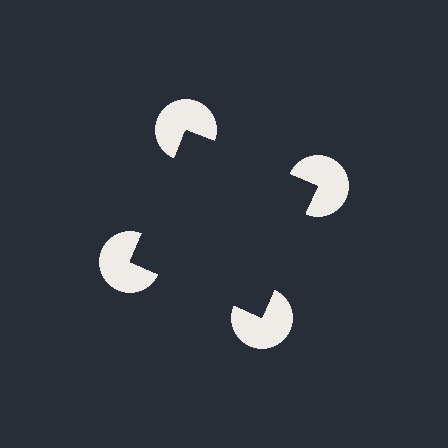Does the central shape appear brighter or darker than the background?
It typically appears slightly darker than the background, even though no actual brightness change is drawn.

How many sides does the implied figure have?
4 sides.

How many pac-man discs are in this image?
There are 4 — one at each vertex of the illusory square.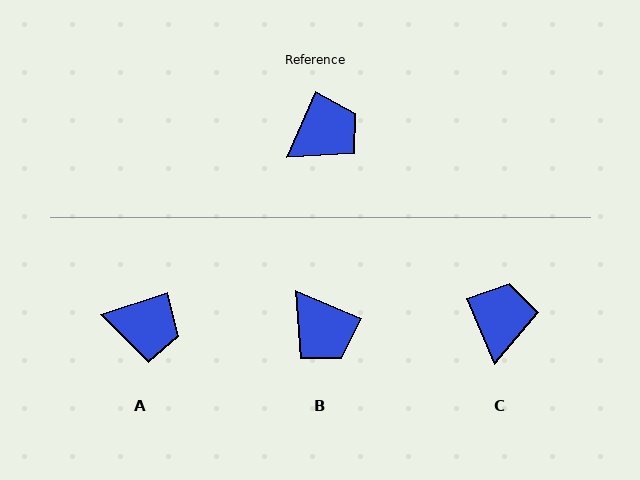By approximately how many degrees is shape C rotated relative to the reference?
Approximately 46 degrees counter-clockwise.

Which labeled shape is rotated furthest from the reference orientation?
B, about 89 degrees away.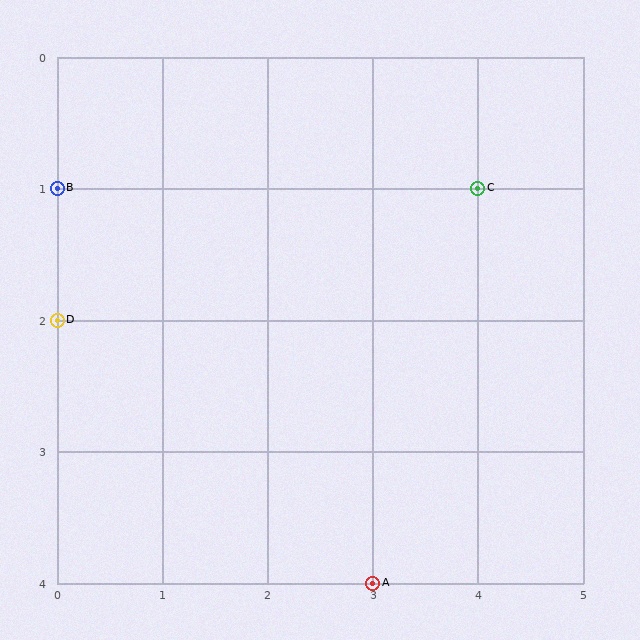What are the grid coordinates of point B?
Point B is at grid coordinates (0, 1).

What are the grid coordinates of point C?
Point C is at grid coordinates (4, 1).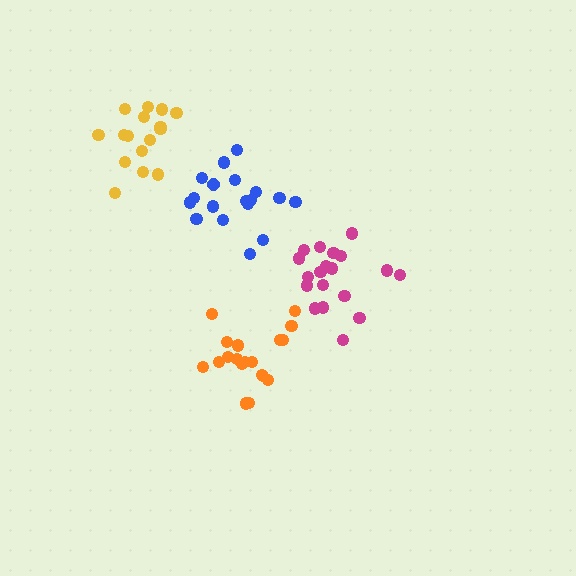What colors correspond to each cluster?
The clusters are colored: magenta, orange, blue, yellow.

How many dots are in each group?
Group 1: 19 dots, Group 2: 19 dots, Group 3: 19 dots, Group 4: 16 dots (73 total).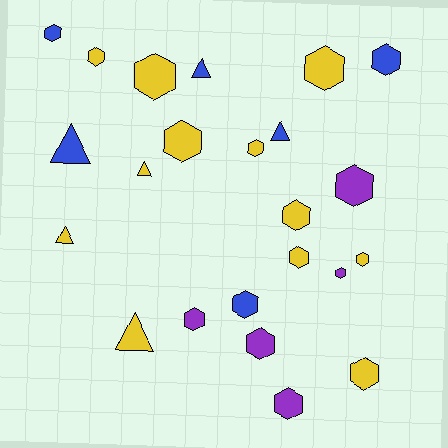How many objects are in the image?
There are 23 objects.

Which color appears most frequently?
Yellow, with 12 objects.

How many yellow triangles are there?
There are 3 yellow triangles.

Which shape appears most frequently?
Hexagon, with 17 objects.